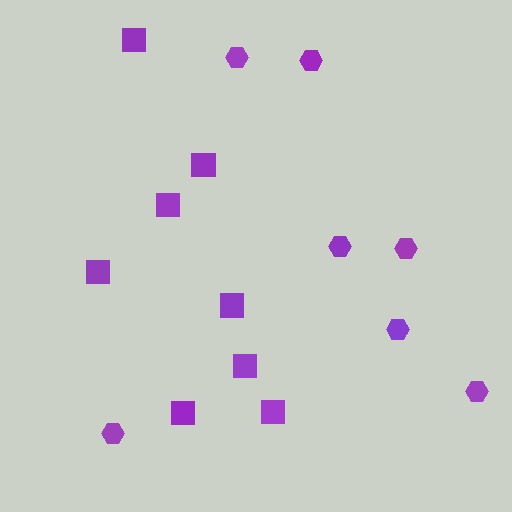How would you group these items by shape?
There are 2 groups: one group of hexagons (7) and one group of squares (8).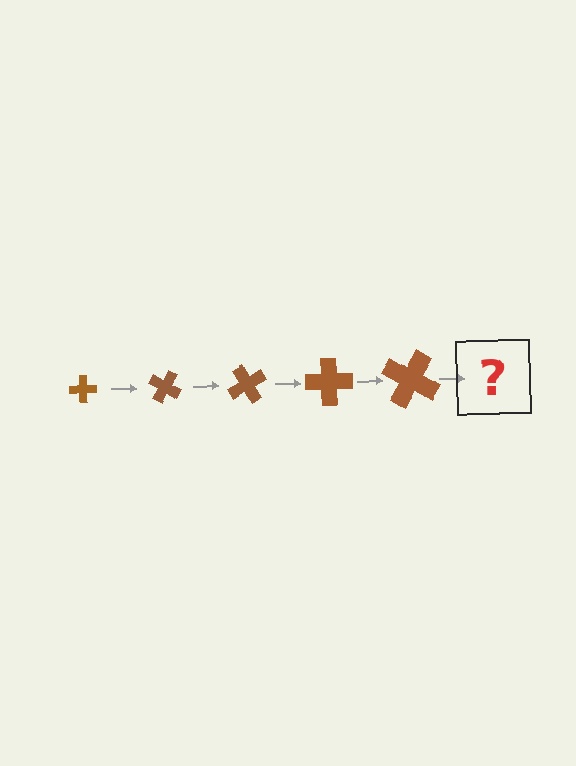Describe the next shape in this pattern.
It should be a cross, larger than the previous one and rotated 150 degrees from the start.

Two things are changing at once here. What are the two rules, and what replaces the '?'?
The two rules are that the cross grows larger each step and it rotates 30 degrees each step. The '?' should be a cross, larger than the previous one and rotated 150 degrees from the start.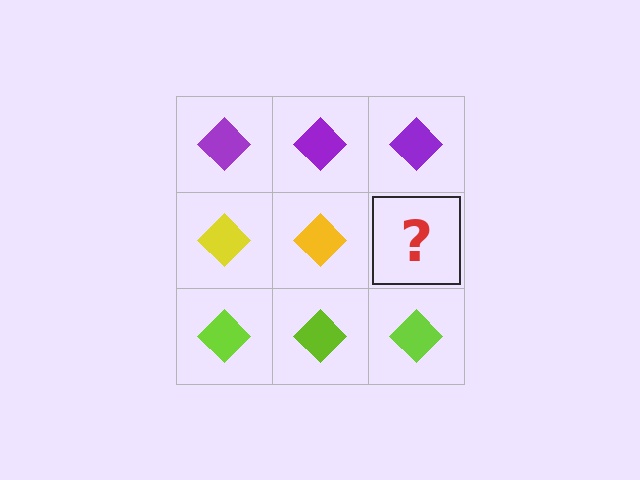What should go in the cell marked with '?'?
The missing cell should contain a yellow diamond.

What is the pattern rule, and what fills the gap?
The rule is that each row has a consistent color. The gap should be filled with a yellow diamond.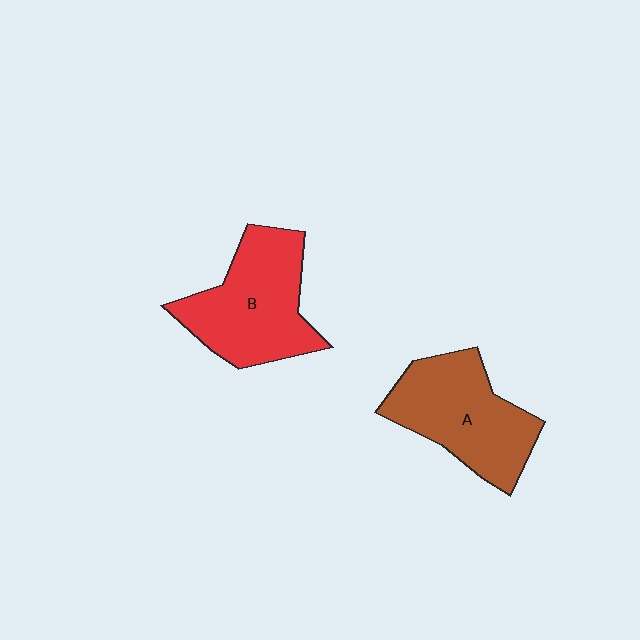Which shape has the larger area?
Shape B (red).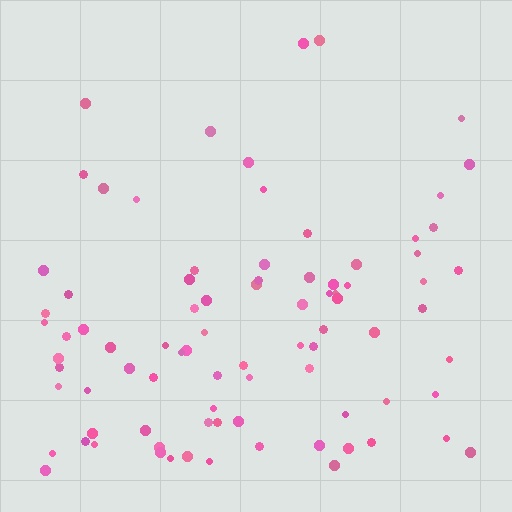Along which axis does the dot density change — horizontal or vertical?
Vertical.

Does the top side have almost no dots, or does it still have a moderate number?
Still a moderate number, just noticeably fewer than the bottom.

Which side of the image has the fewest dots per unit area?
The top.